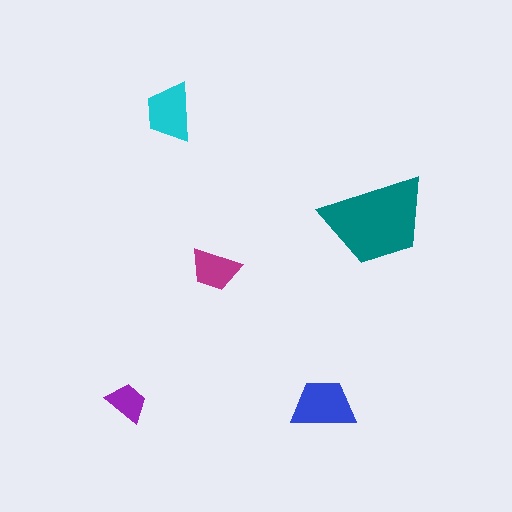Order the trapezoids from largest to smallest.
the teal one, the blue one, the cyan one, the magenta one, the purple one.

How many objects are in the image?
There are 5 objects in the image.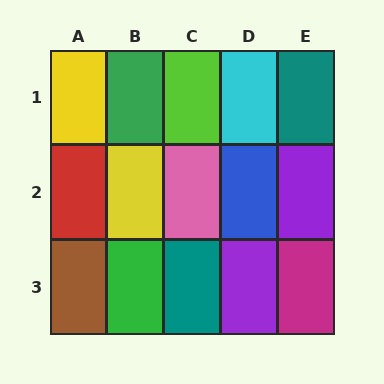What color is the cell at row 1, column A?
Yellow.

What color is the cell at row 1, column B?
Green.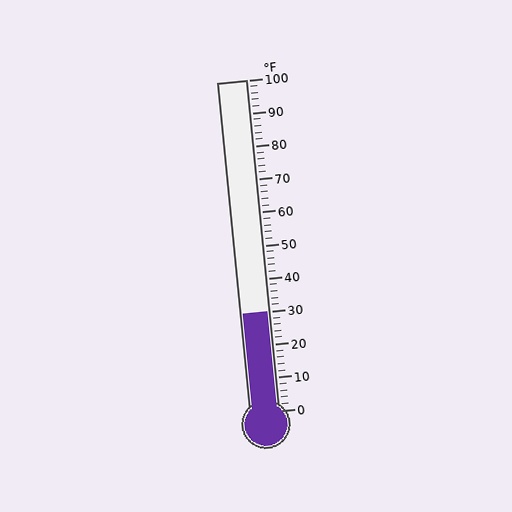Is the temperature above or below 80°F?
The temperature is below 80°F.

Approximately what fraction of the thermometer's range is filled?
The thermometer is filled to approximately 30% of its range.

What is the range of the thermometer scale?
The thermometer scale ranges from 0°F to 100°F.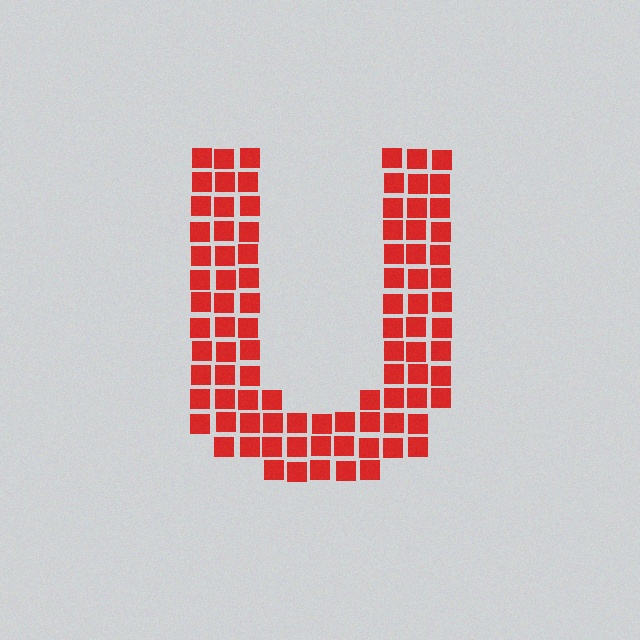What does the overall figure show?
The overall figure shows the letter U.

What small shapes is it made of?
It is made of small squares.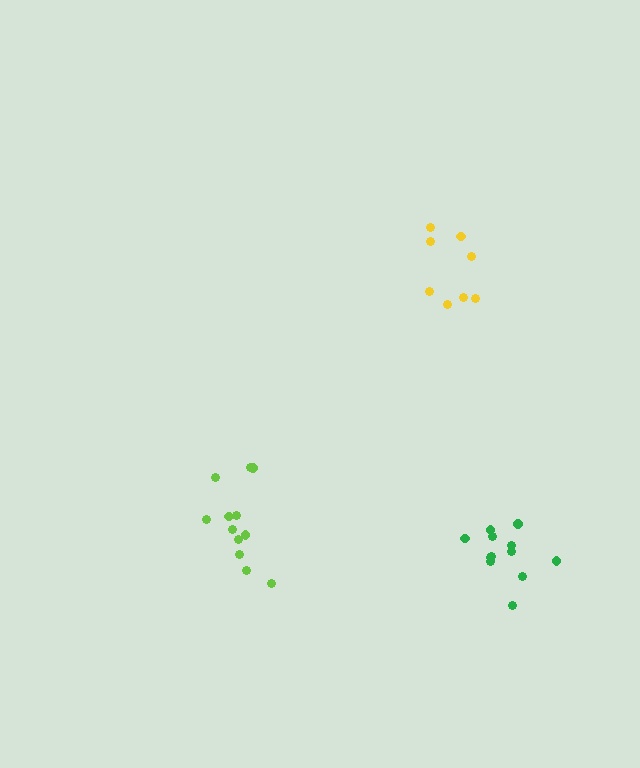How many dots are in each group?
Group 1: 12 dots, Group 2: 8 dots, Group 3: 12 dots (32 total).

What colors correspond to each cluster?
The clusters are colored: lime, yellow, green.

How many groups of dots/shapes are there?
There are 3 groups.